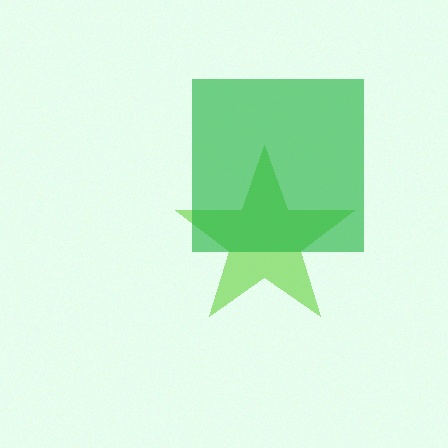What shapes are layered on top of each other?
The layered shapes are: a lime star, a green square.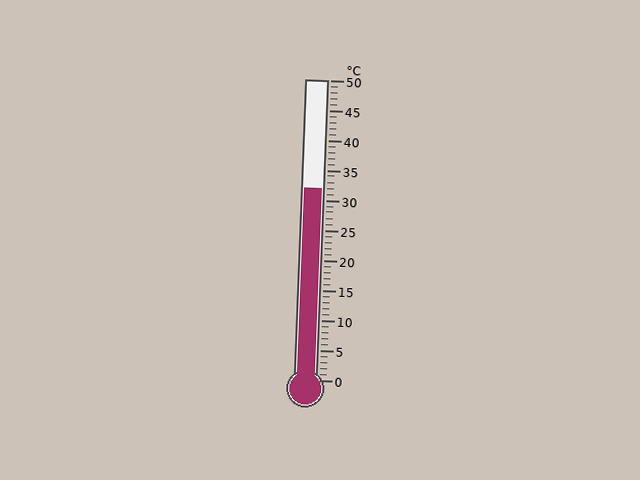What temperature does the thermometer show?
The thermometer shows approximately 32°C.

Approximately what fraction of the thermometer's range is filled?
The thermometer is filled to approximately 65% of its range.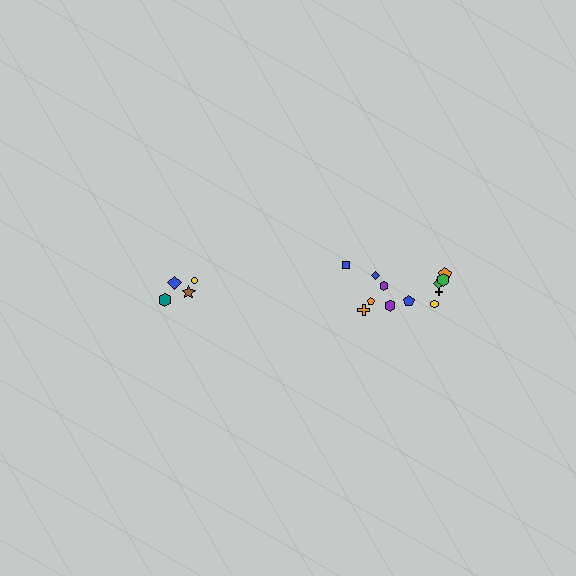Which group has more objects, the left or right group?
The right group.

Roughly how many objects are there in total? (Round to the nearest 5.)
Roughly 15 objects in total.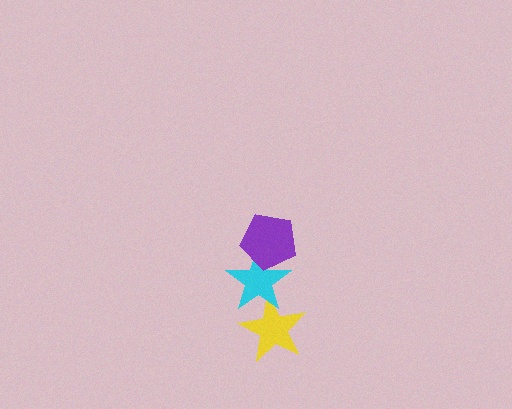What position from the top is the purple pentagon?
The purple pentagon is 1st from the top.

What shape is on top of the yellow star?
The cyan star is on top of the yellow star.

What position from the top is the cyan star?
The cyan star is 2nd from the top.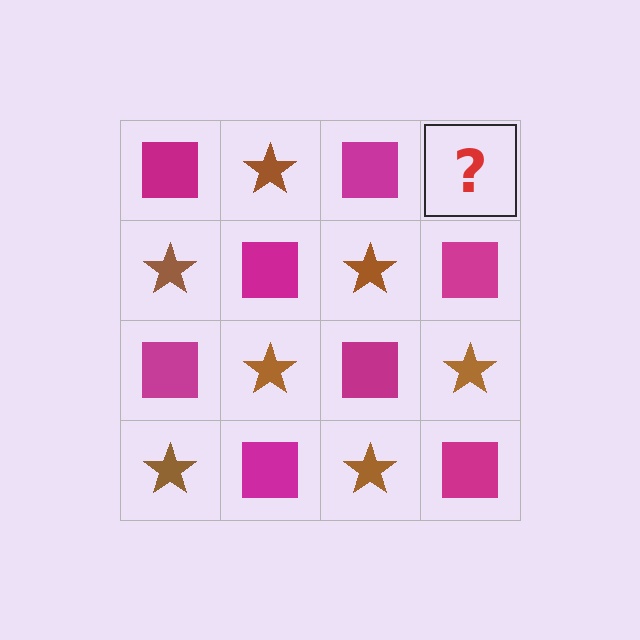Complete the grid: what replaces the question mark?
The question mark should be replaced with a brown star.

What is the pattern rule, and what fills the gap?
The rule is that it alternates magenta square and brown star in a checkerboard pattern. The gap should be filled with a brown star.